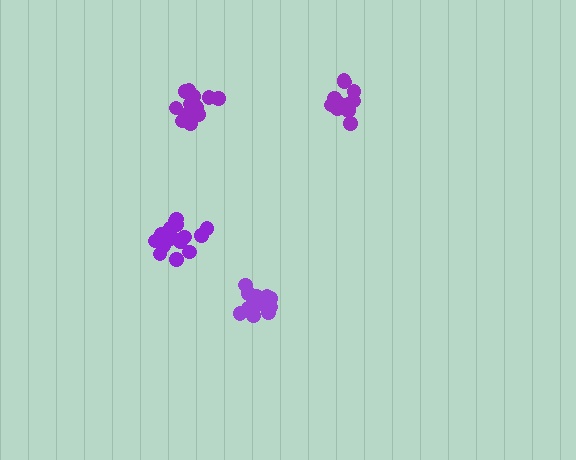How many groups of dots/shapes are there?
There are 4 groups.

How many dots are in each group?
Group 1: 17 dots, Group 2: 16 dots, Group 3: 18 dots, Group 4: 16 dots (67 total).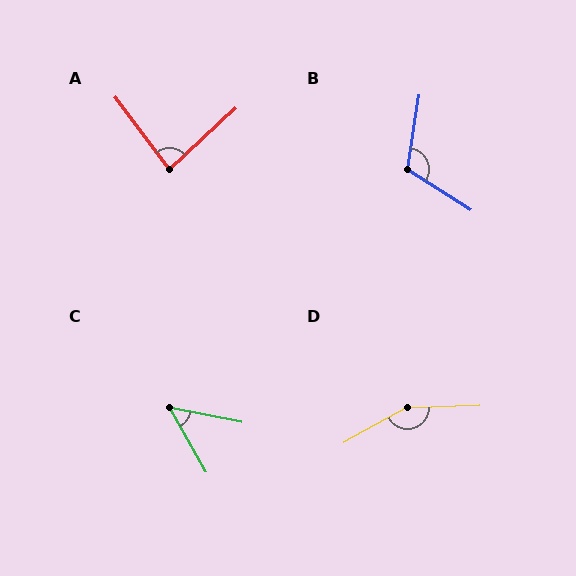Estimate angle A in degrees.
Approximately 85 degrees.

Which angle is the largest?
D, at approximately 153 degrees.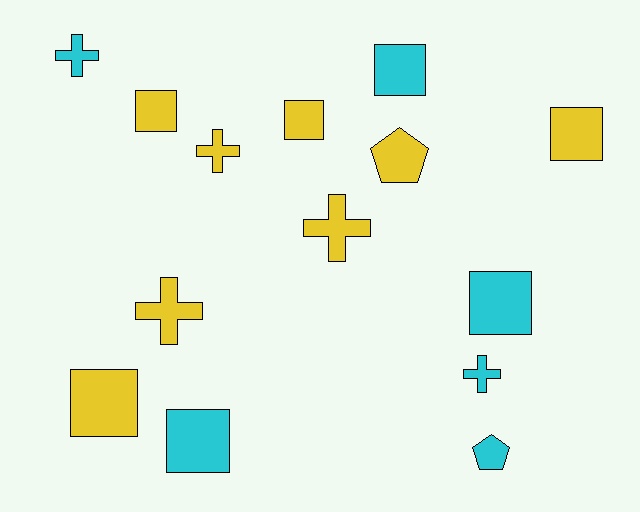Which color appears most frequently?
Yellow, with 8 objects.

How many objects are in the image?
There are 14 objects.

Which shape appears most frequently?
Square, with 7 objects.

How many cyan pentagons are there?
There is 1 cyan pentagon.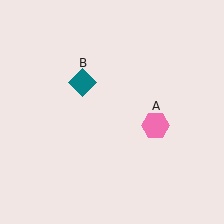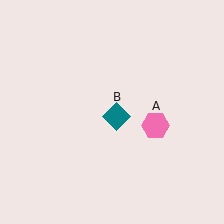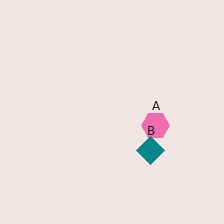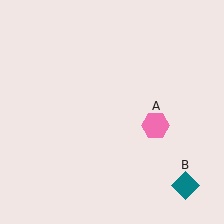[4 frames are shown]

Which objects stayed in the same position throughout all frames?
Pink hexagon (object A) remained stationary.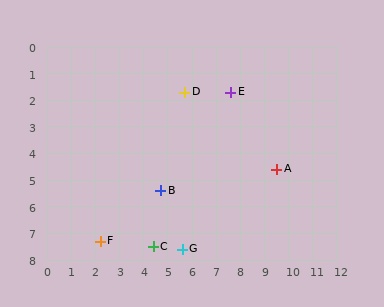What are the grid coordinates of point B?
Point B is at approximately (4.7, 5.4).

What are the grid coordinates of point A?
Point A is at approximately (9.5, 4.6).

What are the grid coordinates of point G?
Point G is at approximately (5.6, 7.6).